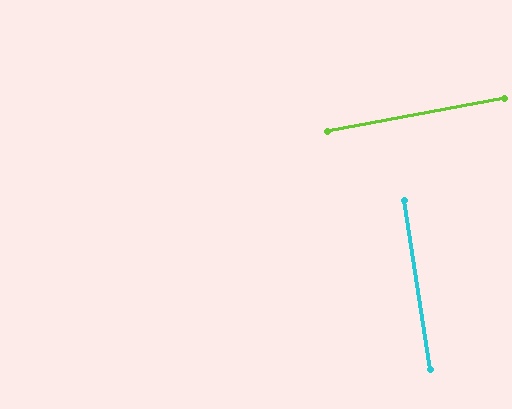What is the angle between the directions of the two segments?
Approximately 88 degrees.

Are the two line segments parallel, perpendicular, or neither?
Perpendicular — they meet at approximately 88°.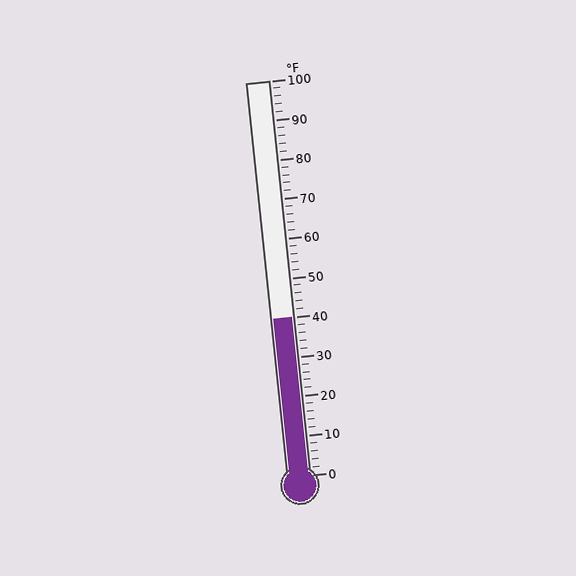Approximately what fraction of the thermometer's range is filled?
The thermometer is filled to approximately 40% of its range.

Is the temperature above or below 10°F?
The temperature is above 10°F.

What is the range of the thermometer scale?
The thermometer scale ranges from 0°F to 100°F.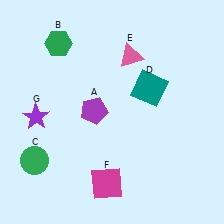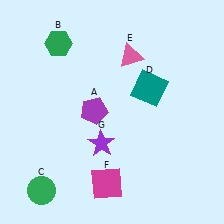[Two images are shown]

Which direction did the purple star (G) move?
The purple star (G) moved right.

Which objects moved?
The objects that moved are: the green circle (C), the purple star (G).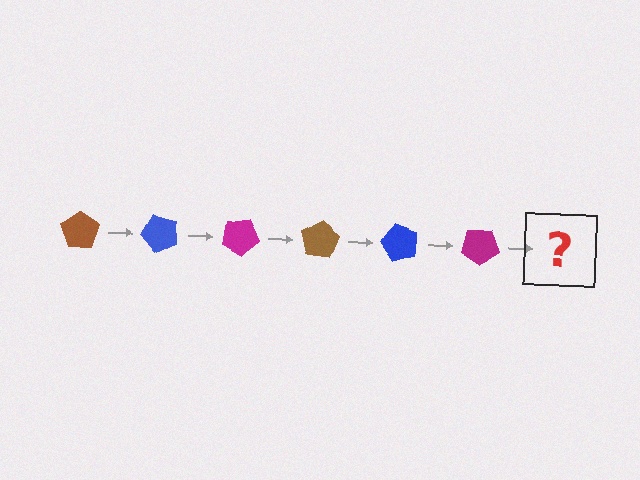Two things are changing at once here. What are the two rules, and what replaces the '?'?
The two rules are that it rotates 50 degrees each step and the color cycles through brown, blue, and magenta. The '?' should be a brown pentagon, rotated 300 degrees from the start.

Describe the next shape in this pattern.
It should be a brown pentagon, rotated 300 degrees from the start.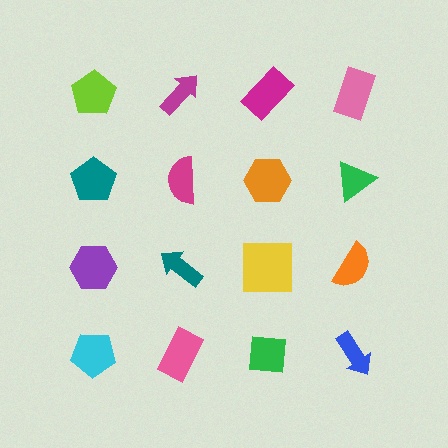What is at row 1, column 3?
A magenta rectangle.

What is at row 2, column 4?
A green triangle.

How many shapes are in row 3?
4 shapes.